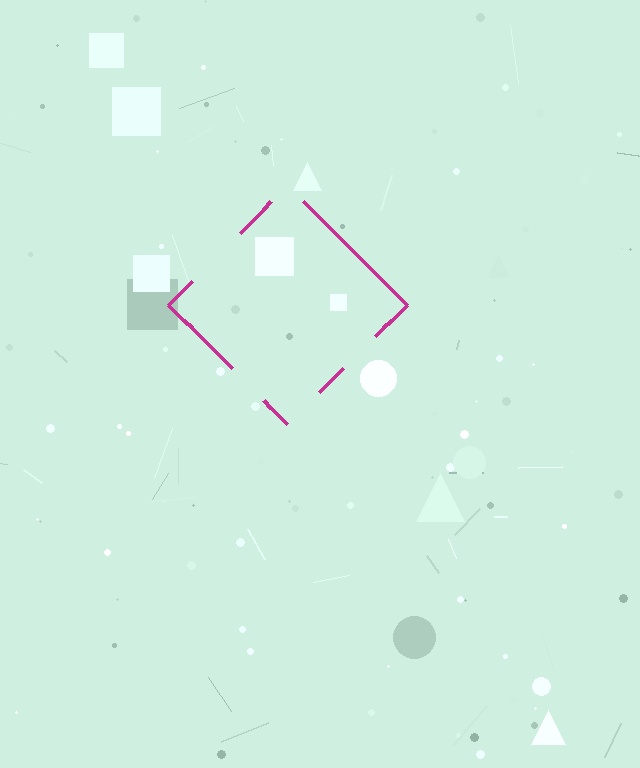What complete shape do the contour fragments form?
The contour fragments form a diamond.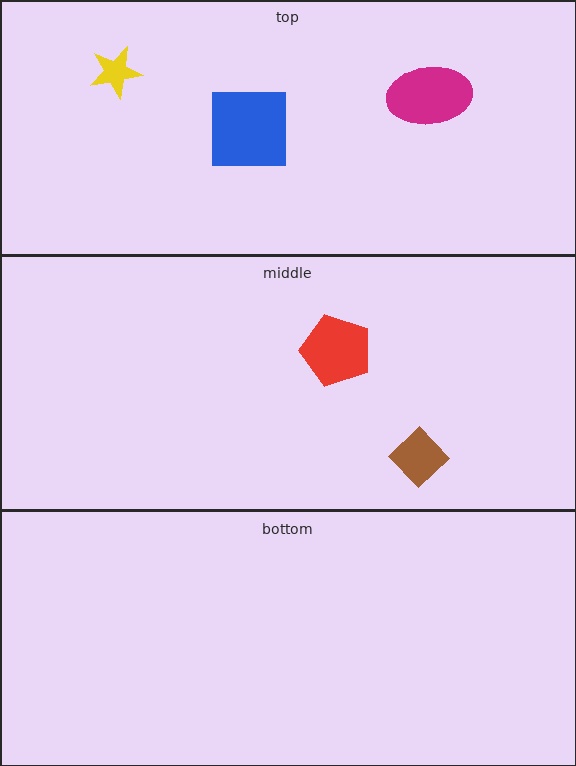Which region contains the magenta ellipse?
The top region.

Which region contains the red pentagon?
The middle region.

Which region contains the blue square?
The top region.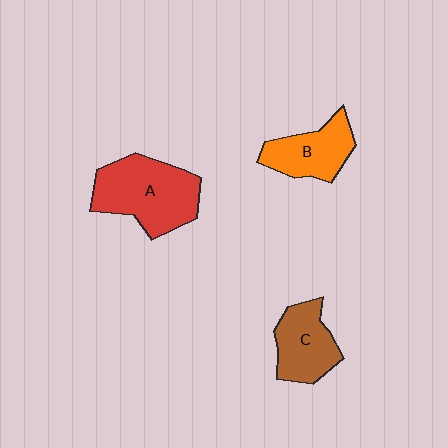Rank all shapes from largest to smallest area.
From largest to smallest: A (red), C (brown), B (orange).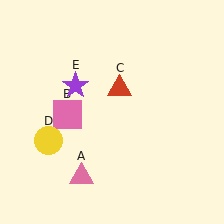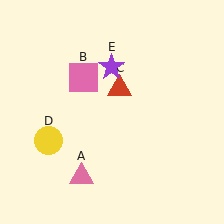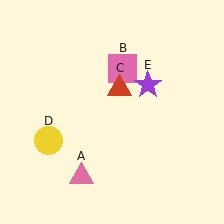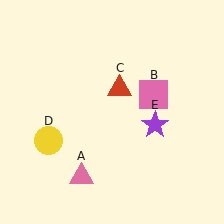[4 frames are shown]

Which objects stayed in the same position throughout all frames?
Pink triangle (object A) and red triangle (object C) and yellow circle (object D) remained stationary.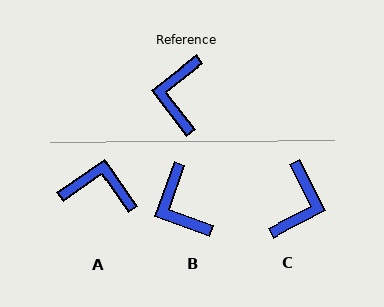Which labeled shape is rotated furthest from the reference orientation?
C, about 169 degrees away.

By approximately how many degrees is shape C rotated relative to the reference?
Approximately 169 degrees counter-clockwise.